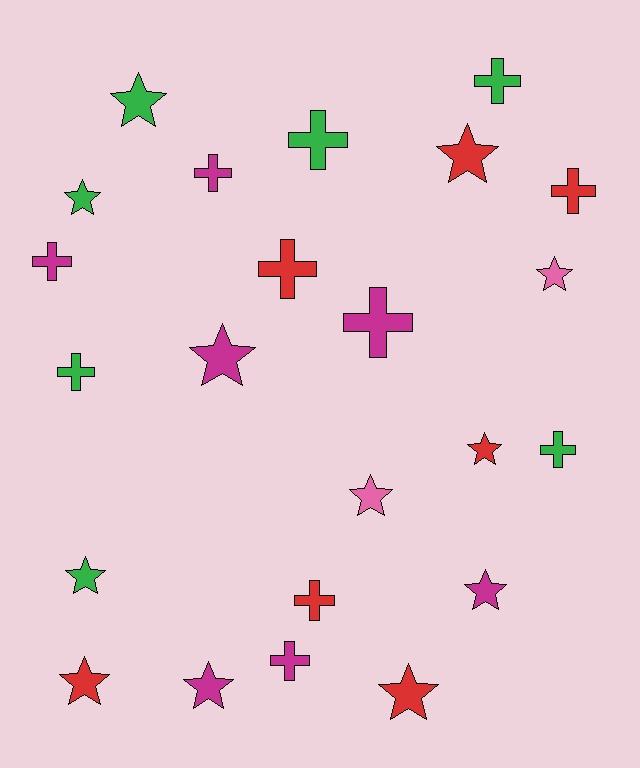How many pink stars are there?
There are 2 pink stars.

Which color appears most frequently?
Red, with 7 objects.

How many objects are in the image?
There are 23 objects.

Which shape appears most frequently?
Star, with 12 objects.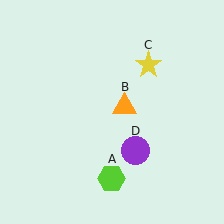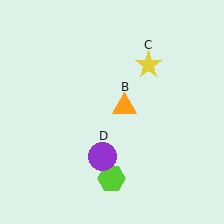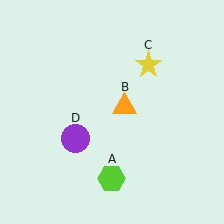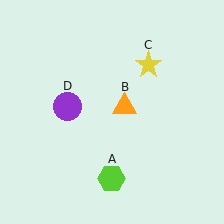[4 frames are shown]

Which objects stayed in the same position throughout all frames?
Lime hexagon (object A) and orange triangle (object B) and yellow star (object C) remained stationary.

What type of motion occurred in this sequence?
The purple circle (object D) rotated clockwise around the center of the scene.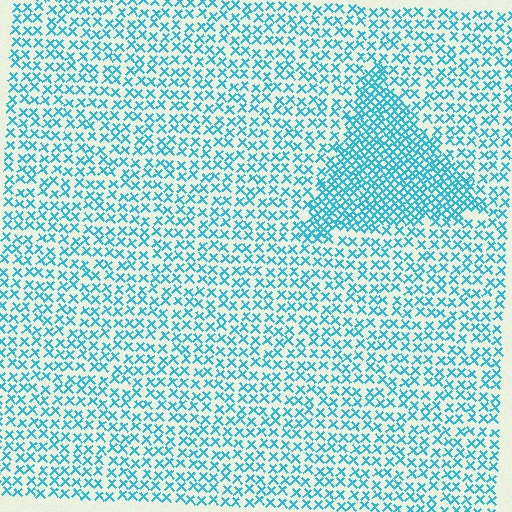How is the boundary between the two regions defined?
The boundary is defined by a change in element density (approximately 2.0x ratio). All elements are the same color, size, and shape.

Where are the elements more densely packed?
The elements are more densely packed inside the triangle boundary.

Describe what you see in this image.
The image contains small cyan elements arranged at two different densities. A triangle-shaped region is visible where the elements are more densely packed than the surrounding area.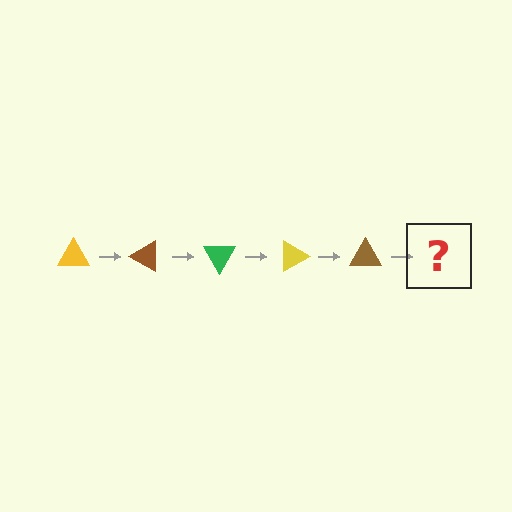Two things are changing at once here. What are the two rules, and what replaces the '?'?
The two rules are that it rotates 30 degrees each step and the color cycles through yellow, brown, and green. The '?' should be a green triangle, rotated 150 degrees from the start.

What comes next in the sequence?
The next element should be a green triangle, rotated 150 degrees from the start.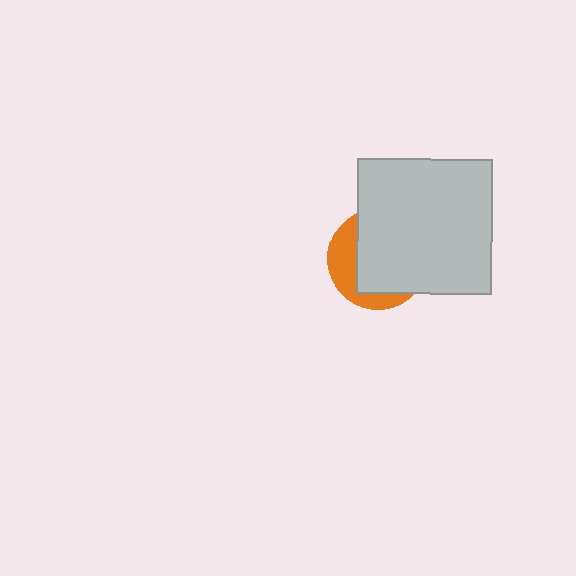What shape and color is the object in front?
The object in front is a light gray square.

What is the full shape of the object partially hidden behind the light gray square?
The partially hidden object is an orange circle.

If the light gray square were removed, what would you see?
You would see the complete orange circle.